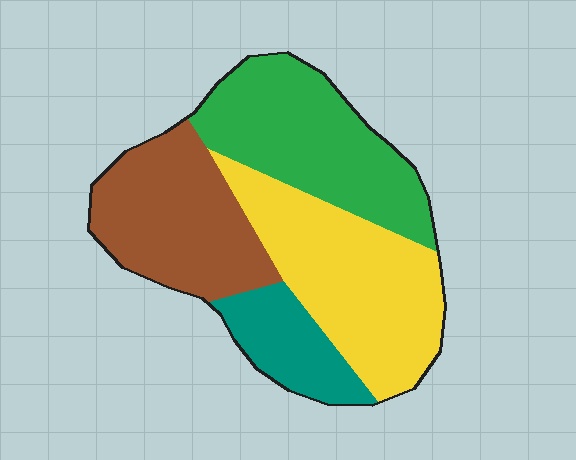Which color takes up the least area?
Teal, at roughly 15%.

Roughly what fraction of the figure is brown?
Brown takes up about one quarter (1/4) of the figure.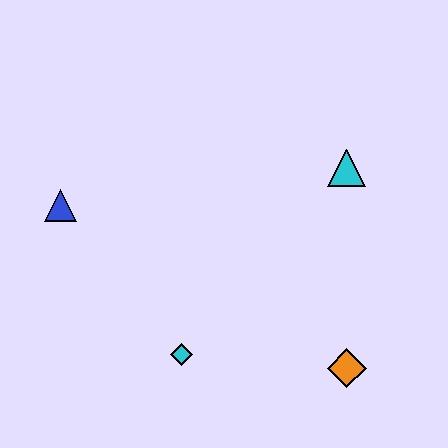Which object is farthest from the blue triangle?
The orange diamond is farthest from the blue triangle.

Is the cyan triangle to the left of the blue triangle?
No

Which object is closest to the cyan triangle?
The orange diamond is closest to the cyan triangle.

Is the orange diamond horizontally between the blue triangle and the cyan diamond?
No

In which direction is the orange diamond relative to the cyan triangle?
The orange diamond is below the cyan triangle.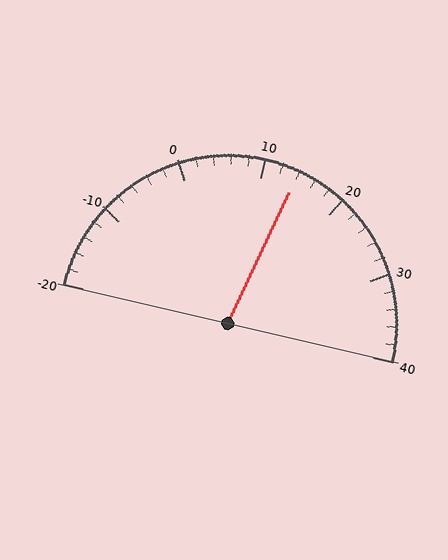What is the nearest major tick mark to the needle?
The nearest major tick mark is 10.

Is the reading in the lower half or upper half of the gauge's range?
The reading is in the upper half of the range (-20 to 40).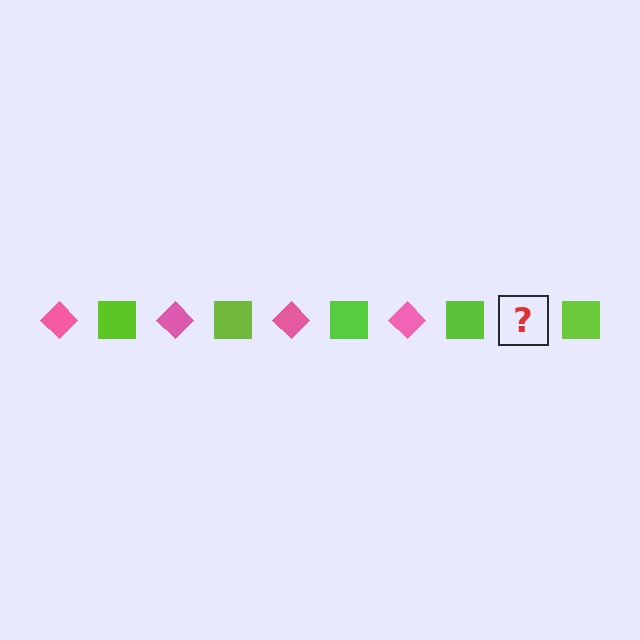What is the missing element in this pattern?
The missing element is a pink diamond.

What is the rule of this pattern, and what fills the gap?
The rule is that the pattern alternates between pink diamond and lime square. The gap should be filled with a pink diamond.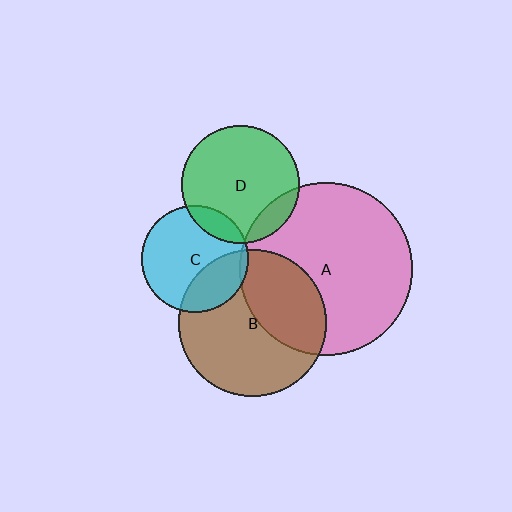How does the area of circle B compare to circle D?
Approximately 1.5 times.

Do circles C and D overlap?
Yes.